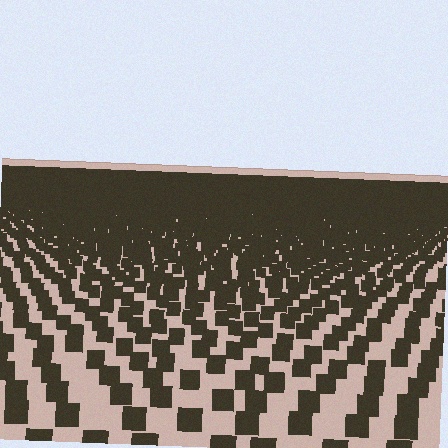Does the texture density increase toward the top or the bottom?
Density increases toward the top.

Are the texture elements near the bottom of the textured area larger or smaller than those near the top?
Larger. Near the bottom, elements are closer to the viewer and appear at a bigger on-screen size.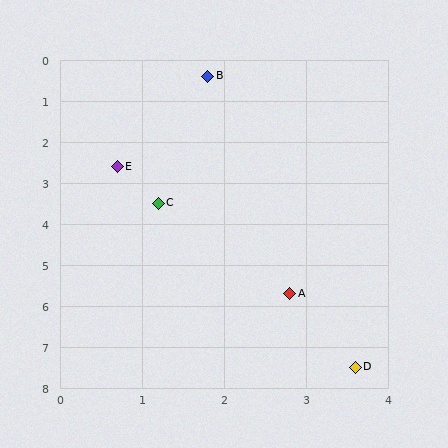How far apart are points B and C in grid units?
Points B and C are about 3.2 grid units apart.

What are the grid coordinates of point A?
Point A is at approximately (2.8, 5.7).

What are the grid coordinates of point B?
Point B is at approximately (1.8, 0.4).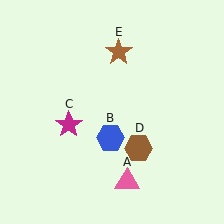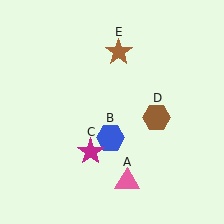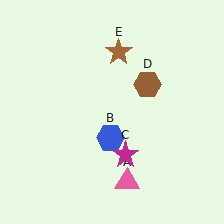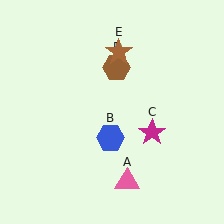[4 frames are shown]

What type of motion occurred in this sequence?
The magenta star (object C), brown hexagon (object D) rotated counterclockwise around the center of the scene.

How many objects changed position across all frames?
2 objects changed position: magenta star (object C), brown hexagon (object D).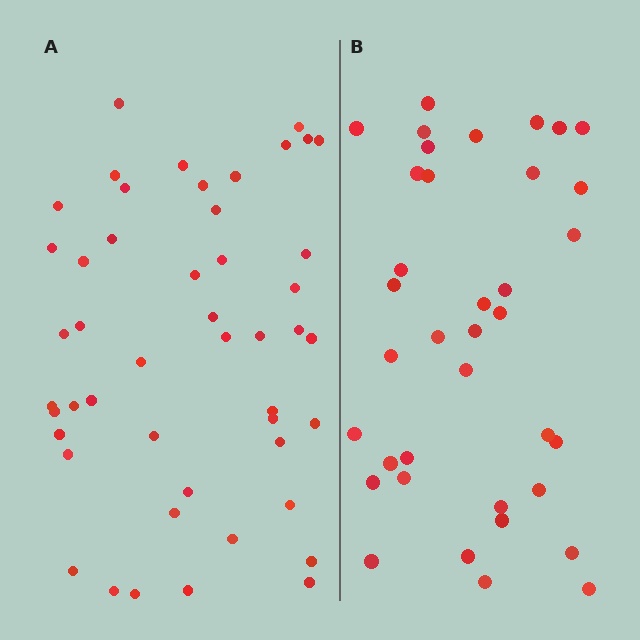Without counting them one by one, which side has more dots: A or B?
Region A (the left region) has more dots.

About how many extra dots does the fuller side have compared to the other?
Region A has roughly 12 or so more dots than region B.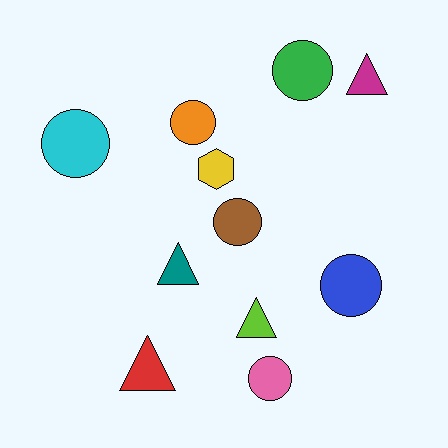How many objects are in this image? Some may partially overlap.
There are 11 objects.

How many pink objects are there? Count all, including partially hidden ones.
There is 1 pink object.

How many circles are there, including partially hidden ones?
There are 6 circles.